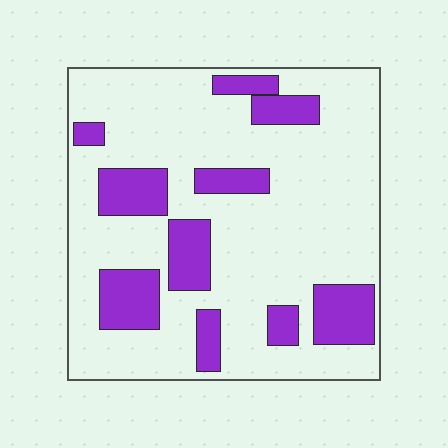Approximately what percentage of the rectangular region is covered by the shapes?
Approximately 25%.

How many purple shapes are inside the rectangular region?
10.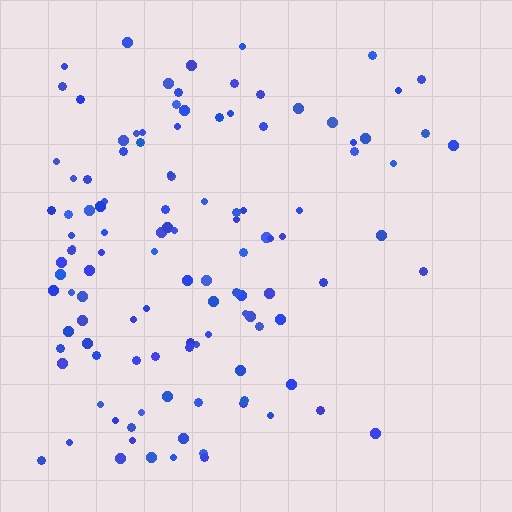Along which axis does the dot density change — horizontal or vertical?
Horizontal.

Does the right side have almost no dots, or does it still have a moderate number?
Still a moderate number, just noticeably fewer than the left.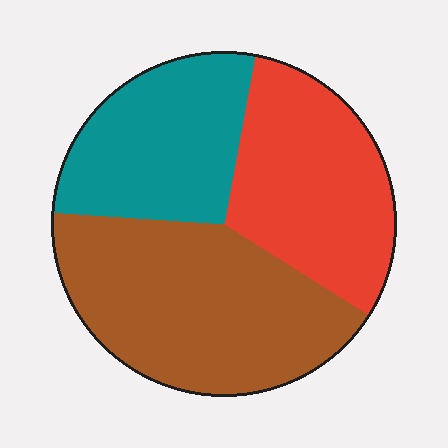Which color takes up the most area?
Brown, at roughly 40%.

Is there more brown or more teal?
Brown.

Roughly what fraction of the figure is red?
Red takes up between a quarter and a half of the figure.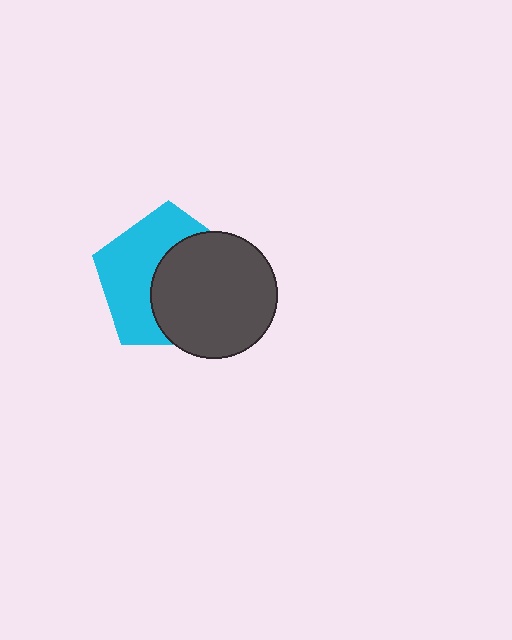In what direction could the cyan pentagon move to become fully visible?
The cyan pentagon could move left. That would shift it out from behind the dark gray circle entirely.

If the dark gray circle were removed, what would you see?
You would see the complete cyan pentagon.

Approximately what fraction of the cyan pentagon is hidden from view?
Roughly 51% of the cyan pentagon is hidden behind the dark gray circle.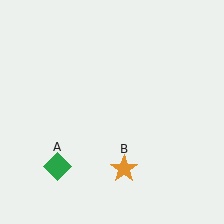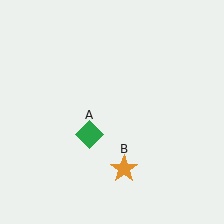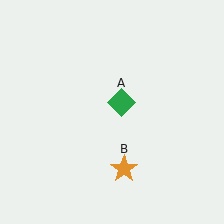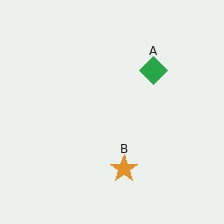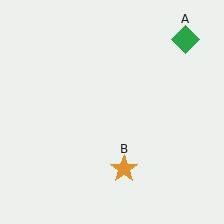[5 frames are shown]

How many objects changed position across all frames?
1 object changed position: green diamond (object A).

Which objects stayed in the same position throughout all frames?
Orange star (object B) remained stationary.